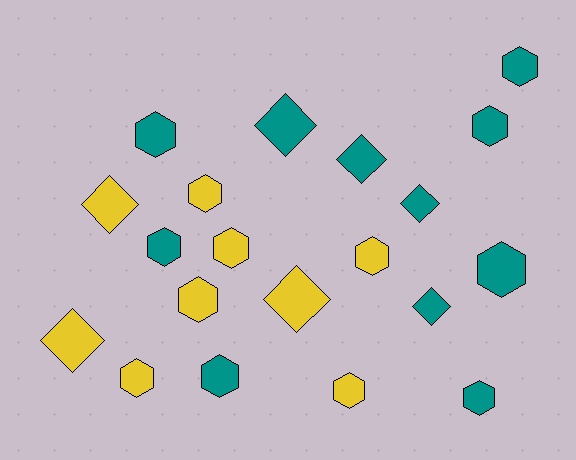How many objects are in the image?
There are 20 objects.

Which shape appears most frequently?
Hexagon, with 13 objects.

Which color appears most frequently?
Teal, with 11 objects.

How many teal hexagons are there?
There are 7 teal hexagons.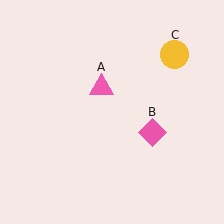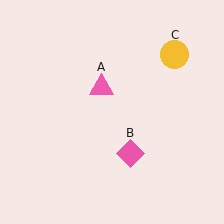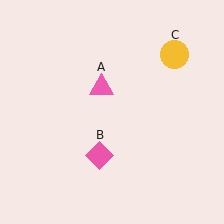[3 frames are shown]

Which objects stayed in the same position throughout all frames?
Pink triangle (object A) and yellow circle (object C) remained stationary.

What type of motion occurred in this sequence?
The pink diamond (object B) rotated clockwise around the center of the scene.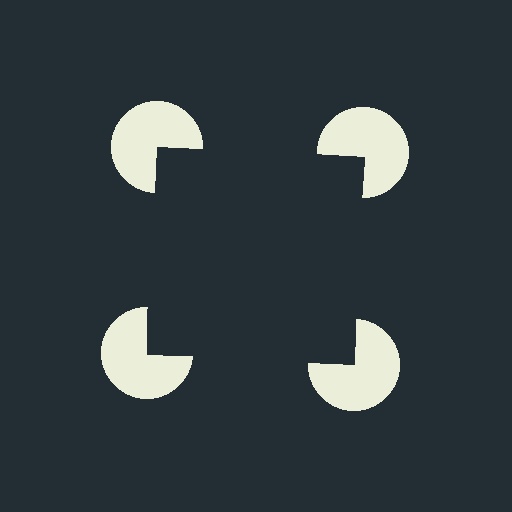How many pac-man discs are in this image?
There are 4 — one at each vertex of the illusory square.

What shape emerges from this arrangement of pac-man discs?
An illusory square — its edges are inferred from the aligned wedge cuts in the pac-man discs, not physically drawn.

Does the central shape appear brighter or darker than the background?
It typically appears slightly darker than the background, even though no actual brightness change is drawn.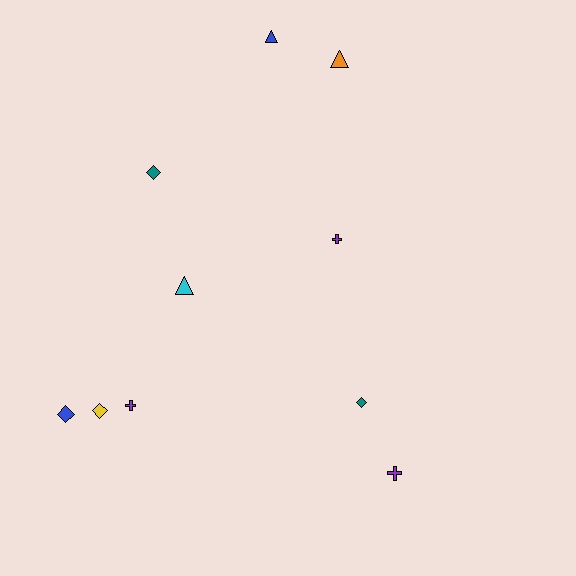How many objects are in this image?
There are 10 objects.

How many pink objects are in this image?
There are no pink objects.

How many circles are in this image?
There are no circles.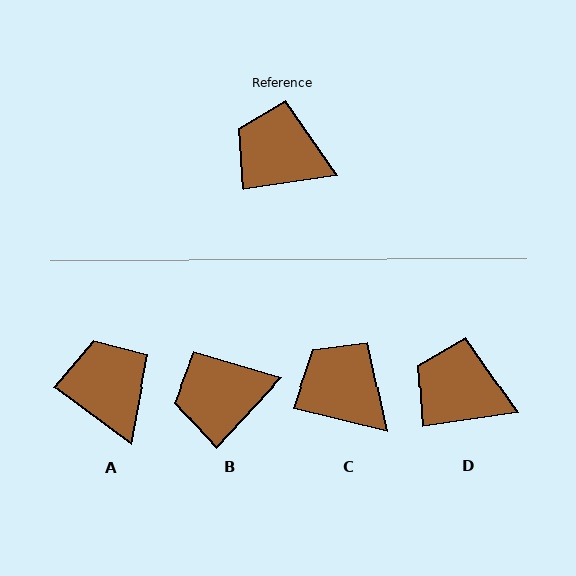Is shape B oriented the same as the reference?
No, it is off by about 39 degrees.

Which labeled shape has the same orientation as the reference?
D.